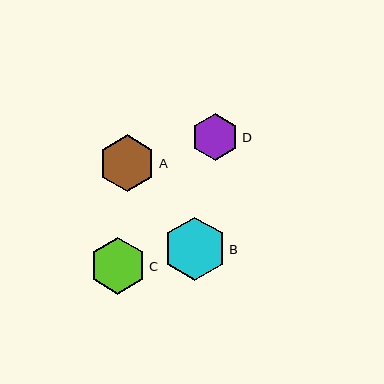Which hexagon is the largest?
Hexagon B is the largest with a size of approximately 63 pixels.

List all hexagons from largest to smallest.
From largest to smallest: B, A, C, D.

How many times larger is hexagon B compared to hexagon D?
Hexagon B is approximately 1.3 times the size of hexagon D.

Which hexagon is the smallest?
Hexagon D is the smallest with a size of approximately 47 pixels.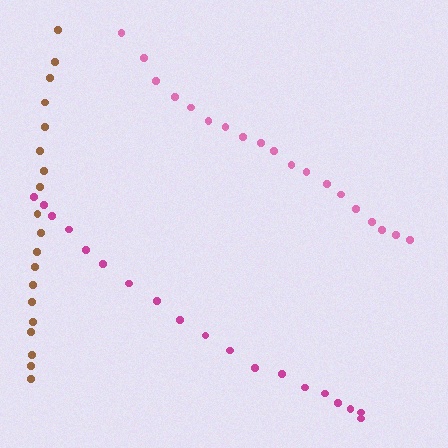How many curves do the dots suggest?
There are 3 distinct paths.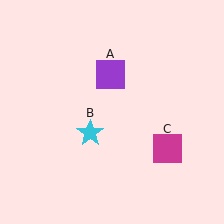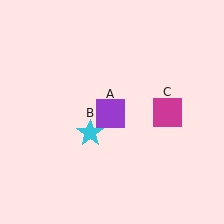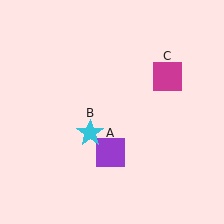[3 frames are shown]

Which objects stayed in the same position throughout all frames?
Cyan star (object B) remained stationary.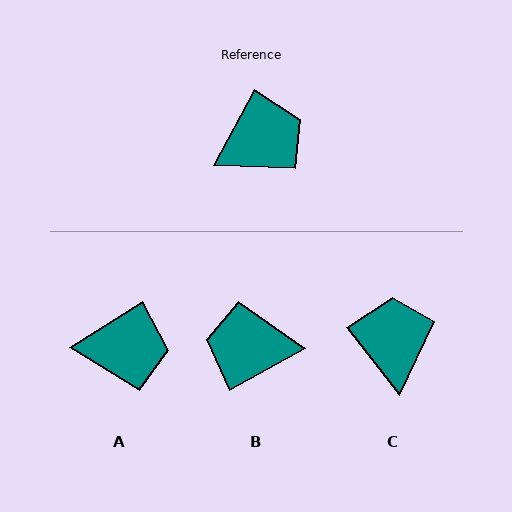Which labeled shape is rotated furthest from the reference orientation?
B, about 147 degrees away.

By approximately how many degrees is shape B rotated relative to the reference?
Approximately 147 degrees counter-clockwise.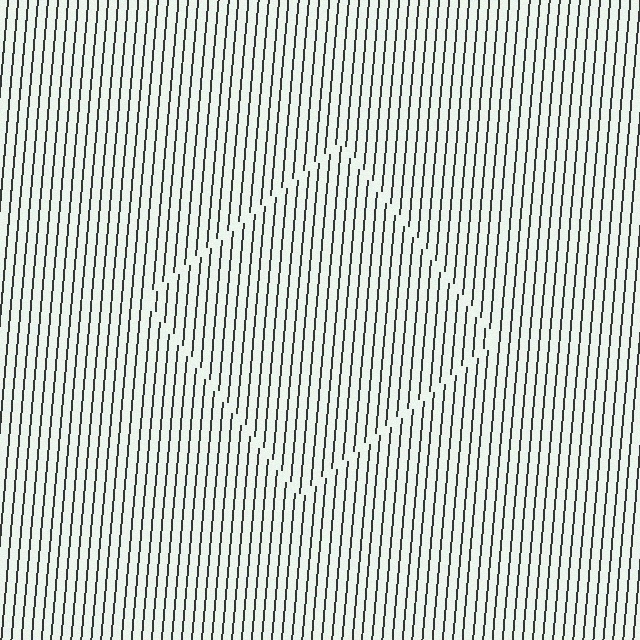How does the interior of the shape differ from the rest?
The interior of the shape contains the same grating, shifted by half a period — the contour is defined by the phase discontinuity where line-ends from the inner and outer gratings abut.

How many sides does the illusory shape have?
4 sides — the line-ends trace a square.